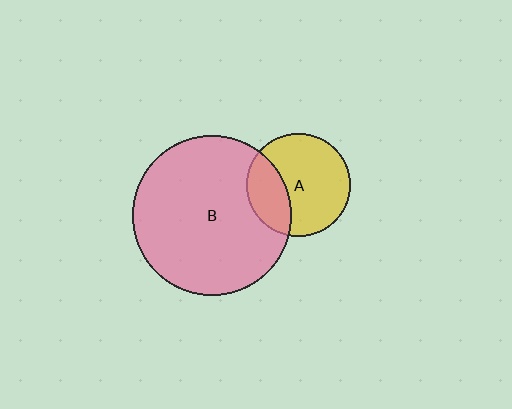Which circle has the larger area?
Circle B (pink).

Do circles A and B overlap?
Yes.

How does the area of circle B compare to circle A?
Approximately 2.4 times.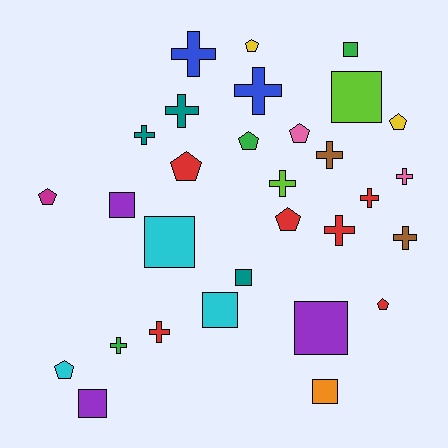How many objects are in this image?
There are 30 objects.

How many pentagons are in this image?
There are 9 pentagons.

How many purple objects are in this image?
There are 3 purple objects.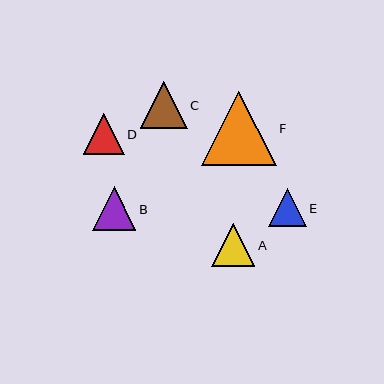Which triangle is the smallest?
Triangle E is the smallest with a size of approximately 38 pixels.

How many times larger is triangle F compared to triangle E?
Triangle F is approximately 1.9 times the size of triangle E.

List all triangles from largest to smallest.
From largest to smallest: F, C, B, A, D, E.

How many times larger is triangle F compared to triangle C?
Triangle F is approximately 1.6 times the size of triangle C.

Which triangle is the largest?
Triangle F is the largest with a size of approximately 74 pixels.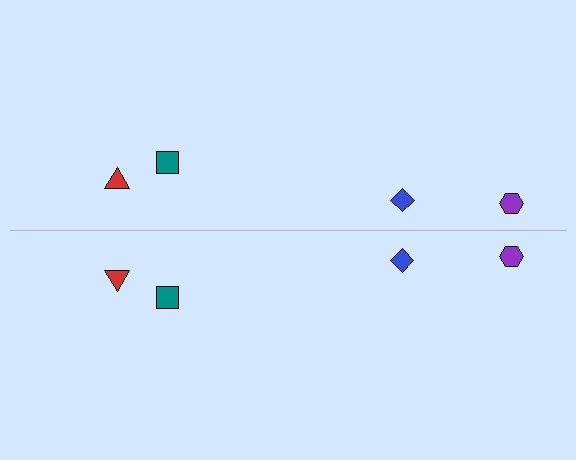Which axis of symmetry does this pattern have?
The pattern has a horizontal axis of symmetry running through the center of the image.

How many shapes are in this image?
There are 8 shapes in this image.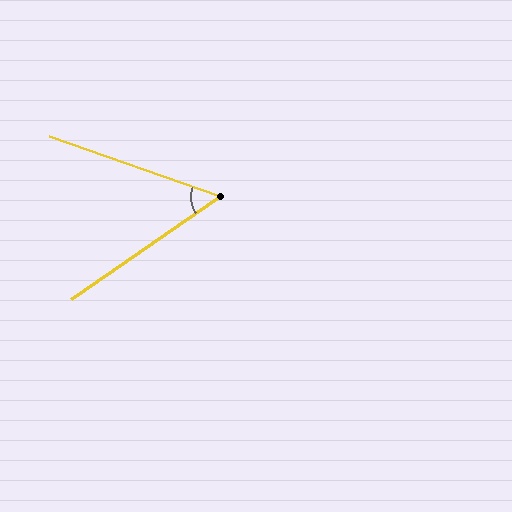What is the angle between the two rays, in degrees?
Approximately 54 degrees.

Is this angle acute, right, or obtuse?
It is acute.